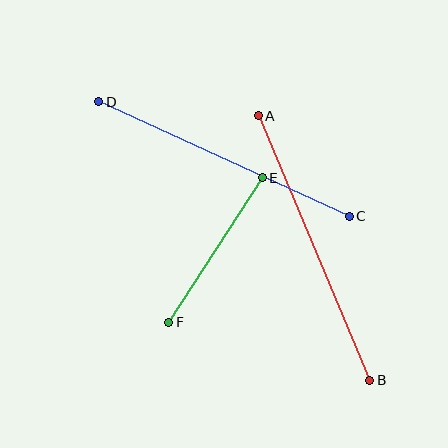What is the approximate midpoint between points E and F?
The midpoint is at approximately (216, 250) pixels.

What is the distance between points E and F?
The distance is approximately 172 pixels.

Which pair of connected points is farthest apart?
Points A and B are farthest apart.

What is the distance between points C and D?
The distance is approximately 275 pixels.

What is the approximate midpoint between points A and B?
The midpoint is at approximately (314, 248) pixels.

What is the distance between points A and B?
The distance is approximately 287 pixels.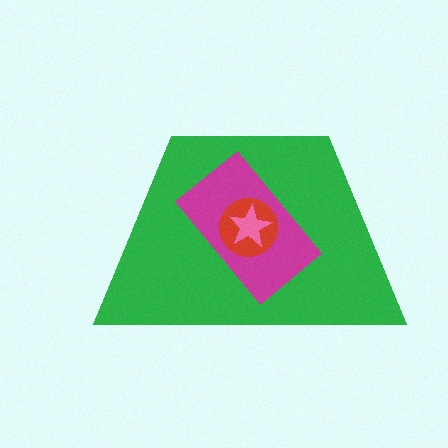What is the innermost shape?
The pink star.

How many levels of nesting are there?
4.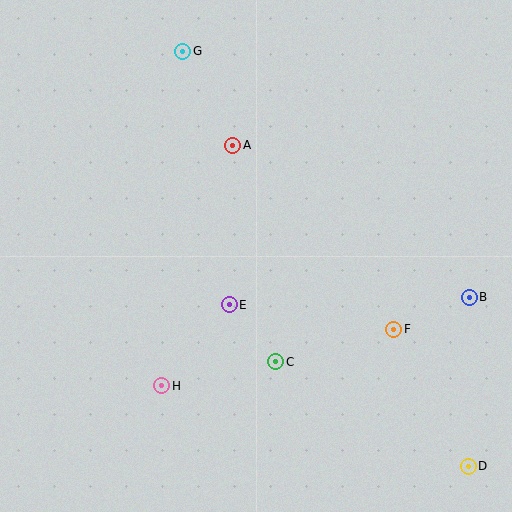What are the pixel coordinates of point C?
Point C is at (276, 362).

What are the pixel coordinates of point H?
Point H is at (162, 386).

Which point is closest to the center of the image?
Point E at (229, 305) is closest to the center.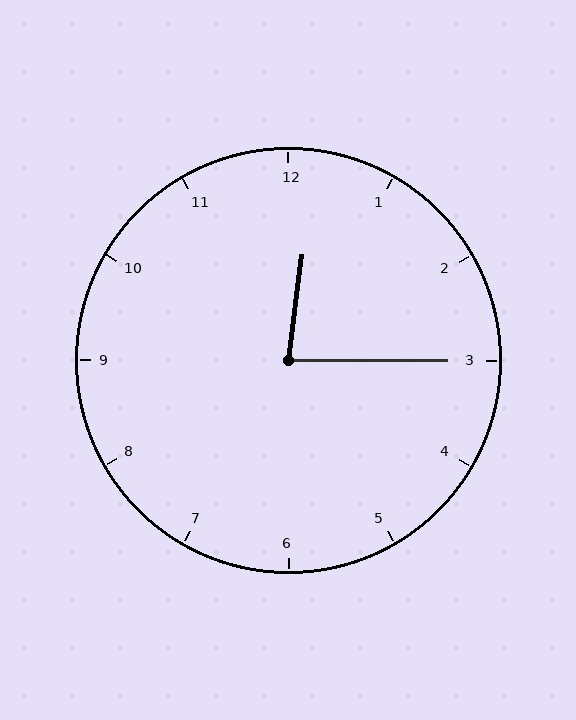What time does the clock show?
12:15.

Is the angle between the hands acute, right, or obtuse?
It is acute.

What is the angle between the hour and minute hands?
Approximately 82 degrees.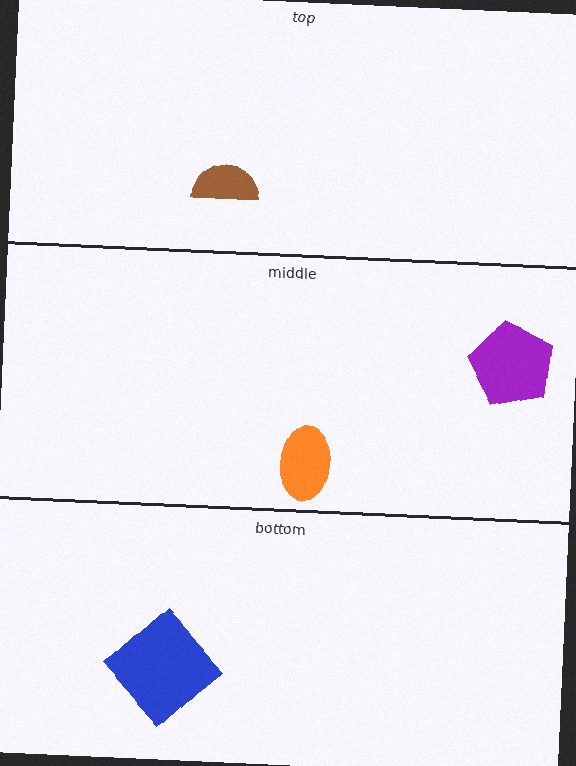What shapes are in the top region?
The brown semicircle.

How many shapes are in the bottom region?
1.